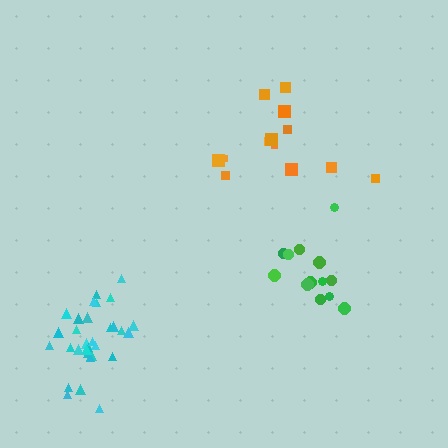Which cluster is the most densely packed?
Cyan.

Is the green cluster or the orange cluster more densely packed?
Green.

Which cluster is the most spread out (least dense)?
Orange.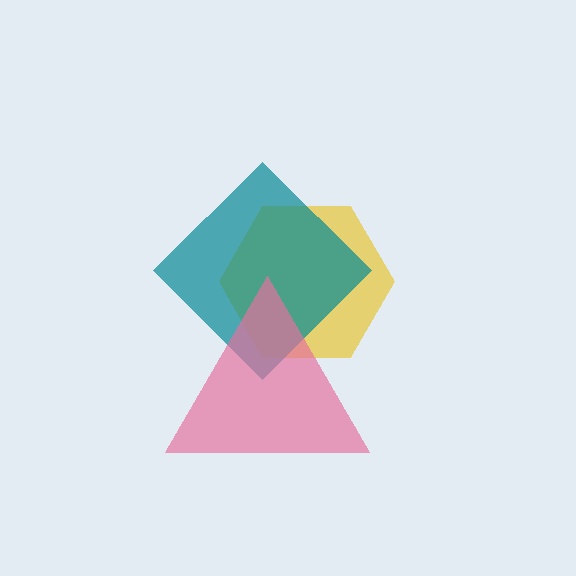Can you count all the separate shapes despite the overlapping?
Yes, there are 3 separate shapes.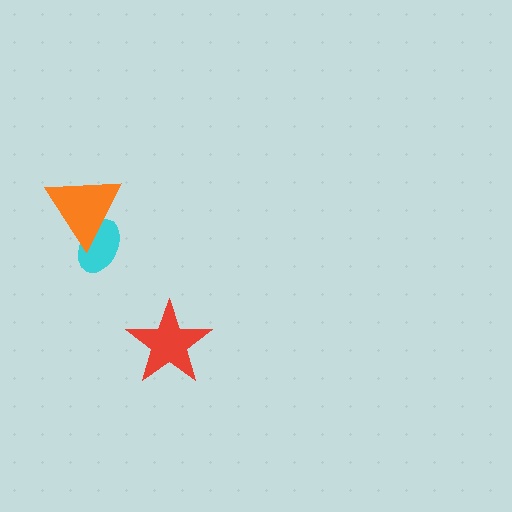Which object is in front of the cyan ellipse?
The orange triangle is in front of the cyan ellipse.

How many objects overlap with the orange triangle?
1 object overlaps with the orange triangle.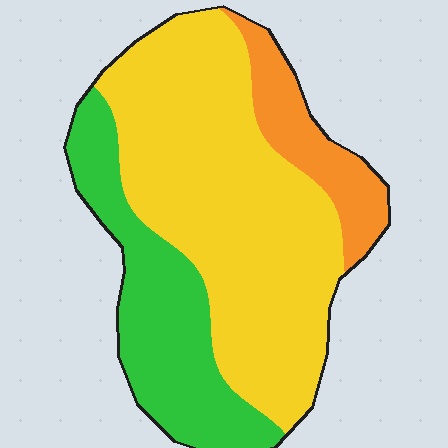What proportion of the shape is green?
Green takes up about one quarter (1/4) of the shape.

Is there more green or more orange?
Green.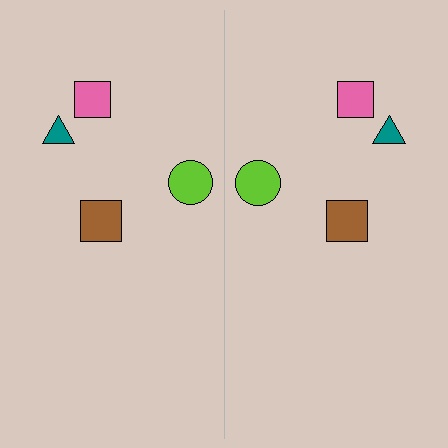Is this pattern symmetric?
Yes, this pattern has bilateral (reflection) symmetry.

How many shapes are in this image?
There are 8 shapes in this image.